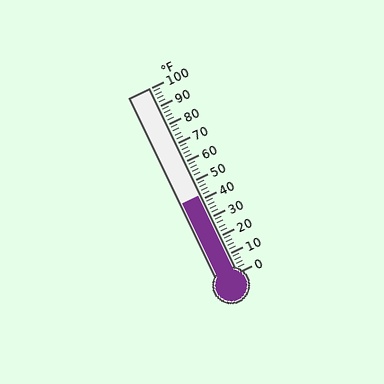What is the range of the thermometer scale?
The thermometer scale ranges from 0°F to 100°F.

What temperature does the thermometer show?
The thermometer shows approximately 42°F.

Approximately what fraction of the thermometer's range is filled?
The thermometer is filled to approximately 40% of its range.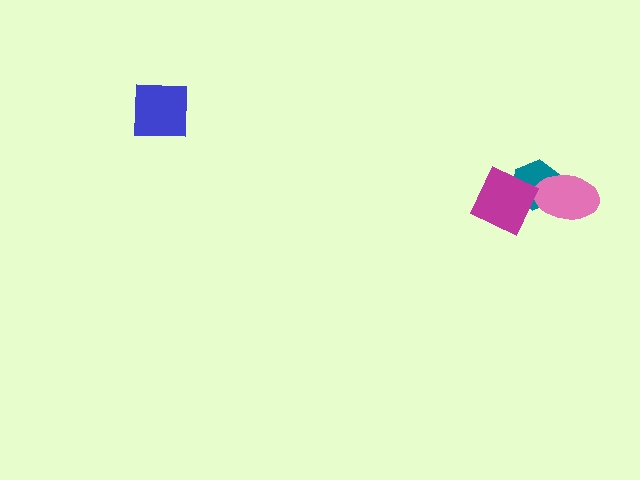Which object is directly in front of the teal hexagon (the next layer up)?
The pink ellipse is directly in front of the teal hexagon.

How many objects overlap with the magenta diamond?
2 objects overlap with the magenta diamond.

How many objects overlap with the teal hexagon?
2 objects overlap with the teal hexagon.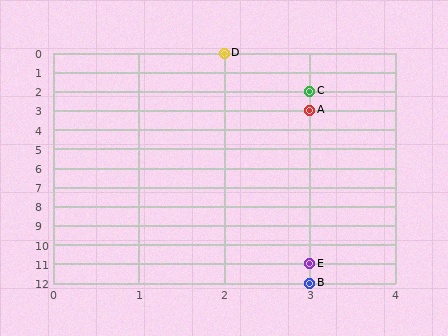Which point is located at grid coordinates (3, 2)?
Point C is at (3, 2).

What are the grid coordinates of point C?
Point C is at grid coordinates (3, 2).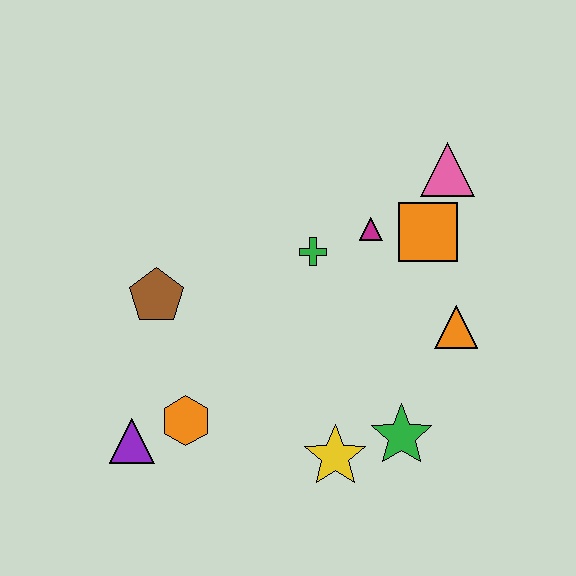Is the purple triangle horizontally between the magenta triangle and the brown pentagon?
No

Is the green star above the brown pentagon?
No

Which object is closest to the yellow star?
The green star is closest to the yellow star.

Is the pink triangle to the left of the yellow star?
No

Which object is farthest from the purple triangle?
The pink triangle is farthest from the purple triangle.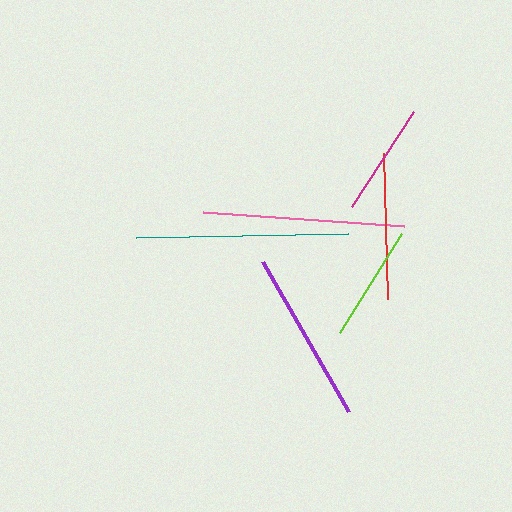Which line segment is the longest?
The teal line is the longest at approximately 212 pixels.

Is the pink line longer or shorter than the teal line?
The teal line is longer than the pink line.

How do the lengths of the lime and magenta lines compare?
The lime and magenta lines are approximately the same length.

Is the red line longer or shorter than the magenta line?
The red line is longer than the magenta line.